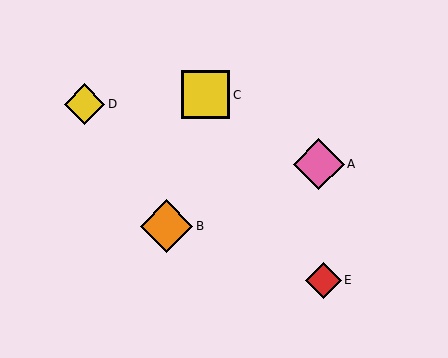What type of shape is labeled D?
Shape D is a yellow diamond.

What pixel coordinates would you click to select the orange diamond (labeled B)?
Click at (166, 226) to select the orange diamond B.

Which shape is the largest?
The orange diamond (labeled B) is the largest.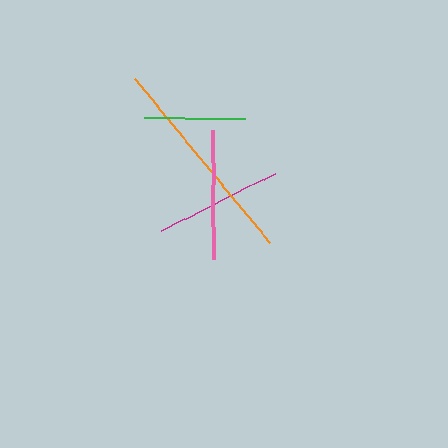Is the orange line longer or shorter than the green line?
The orange line is longer than the green line.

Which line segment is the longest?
The orange line is the longest at approximately 212 pixels.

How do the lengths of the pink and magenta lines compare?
The pink and magenta lines are approximately the same length.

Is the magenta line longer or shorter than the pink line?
The pink line is longer than the magenta line.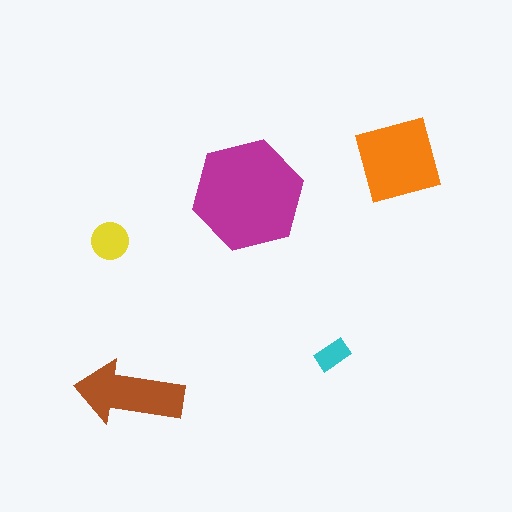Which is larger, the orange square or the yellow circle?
The orange square.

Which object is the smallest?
The cyan rectangle.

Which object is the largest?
The magenta hexagon.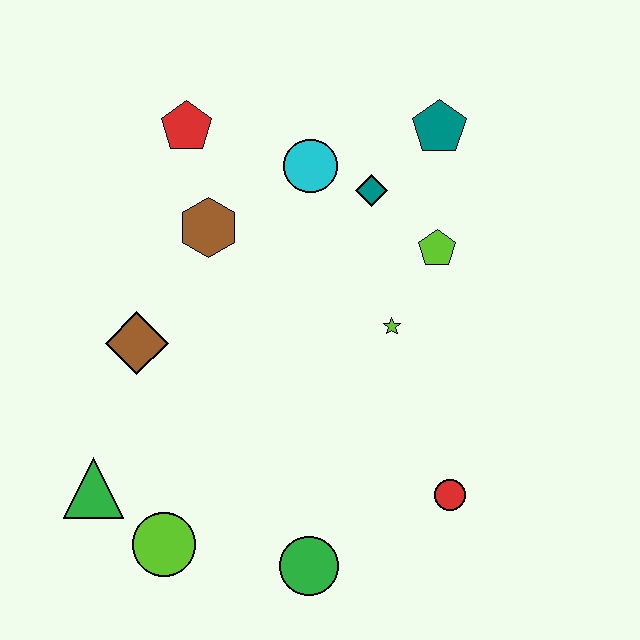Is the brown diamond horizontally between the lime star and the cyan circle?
No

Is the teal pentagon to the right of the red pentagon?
Yes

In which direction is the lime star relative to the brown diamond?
The lime star is to the right of the brown diamond.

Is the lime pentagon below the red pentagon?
Yes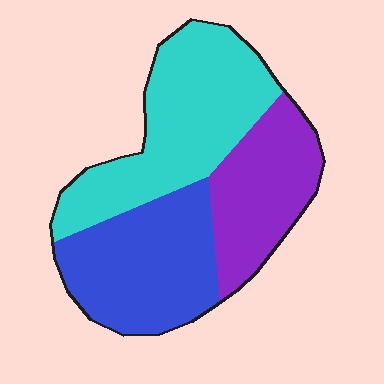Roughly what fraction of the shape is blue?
Blue takes up about one third (1/3) of the shape.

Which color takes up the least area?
Purple, at roughly 25%.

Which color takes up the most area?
Cyan, at roughly 40%.